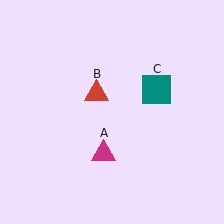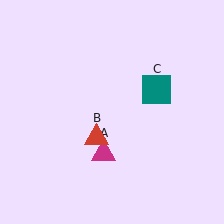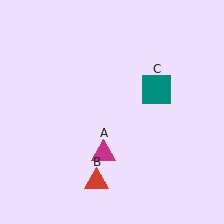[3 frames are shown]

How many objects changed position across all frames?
1 object changed position: red triangle (object B).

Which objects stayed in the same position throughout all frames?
Magenta triangle (object A) and teal square (object C) remained stationary.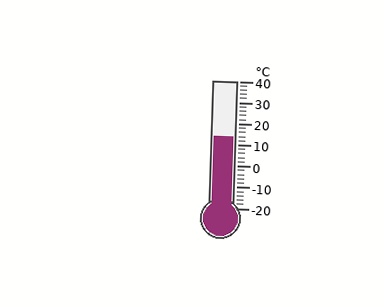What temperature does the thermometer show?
The thermometer shows approximately 14°C.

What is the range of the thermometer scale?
The thermometer scale ranges from -20°C to 40°C.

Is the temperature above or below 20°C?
The temperature is below 20°C.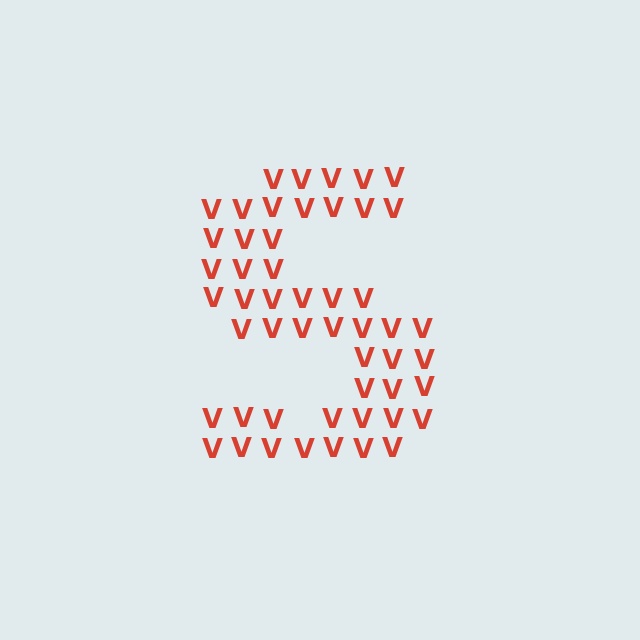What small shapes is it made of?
It is made of small letter V's.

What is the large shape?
The large shape is the letter S.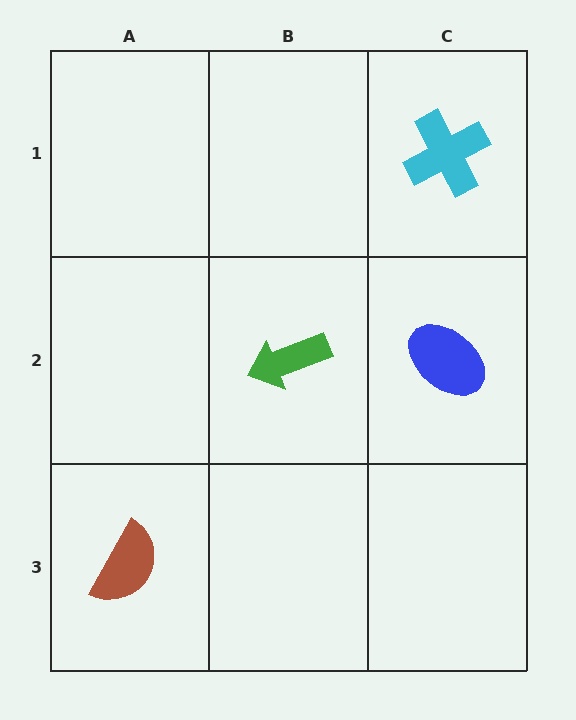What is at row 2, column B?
A green arrow.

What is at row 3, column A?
A brown semicircle.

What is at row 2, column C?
A blue ellipse.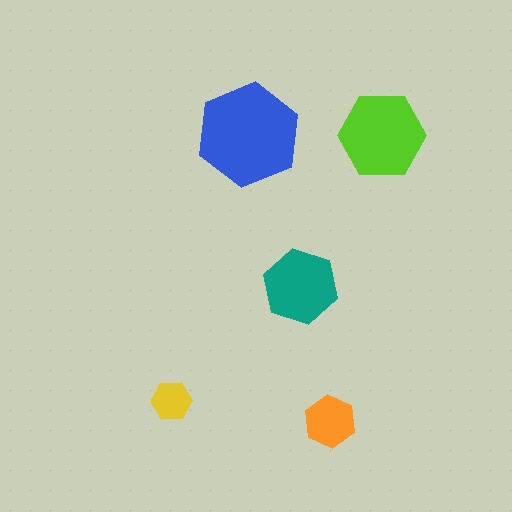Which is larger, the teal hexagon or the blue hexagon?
The blue one.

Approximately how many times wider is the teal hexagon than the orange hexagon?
About 1.5 times wider.